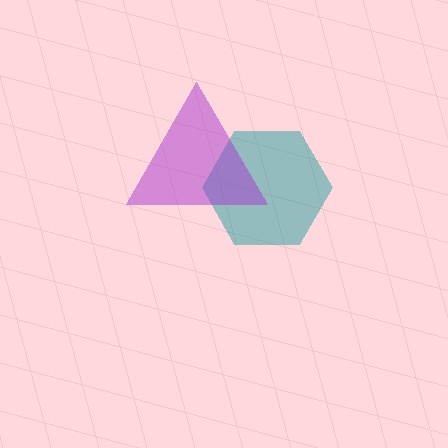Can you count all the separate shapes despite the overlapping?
Yes, there are 2 separate shapes.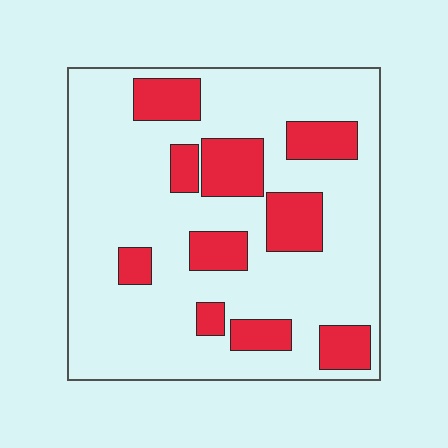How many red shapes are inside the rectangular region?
10.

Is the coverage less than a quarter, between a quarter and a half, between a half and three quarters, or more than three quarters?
Less than a quarter.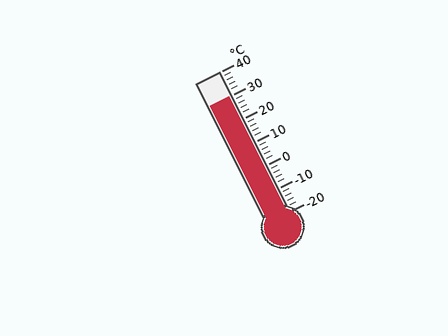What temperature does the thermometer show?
The thermometer shows approximately 30°C.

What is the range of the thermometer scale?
The thermometer scale ranges from -20°C to 40°C.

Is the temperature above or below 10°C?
The temperature is above 10°C.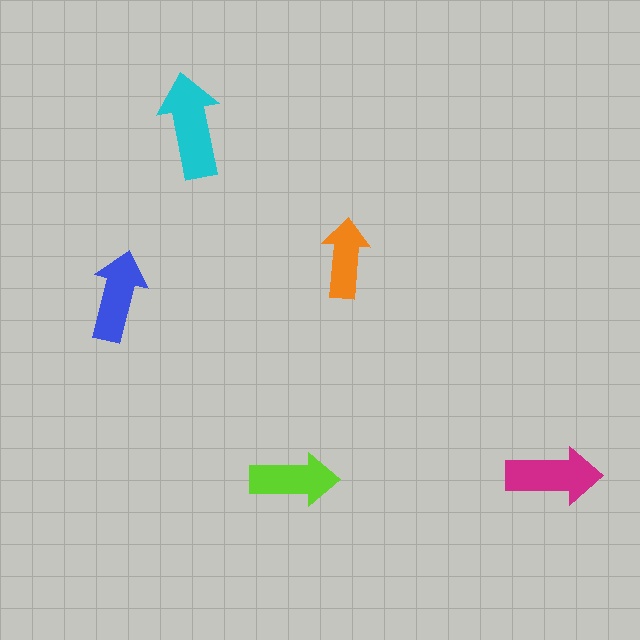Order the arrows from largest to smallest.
the cyan one, the magenta one, the blue one, the lime one, the orange one.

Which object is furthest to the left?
The blue arrow is leftmost.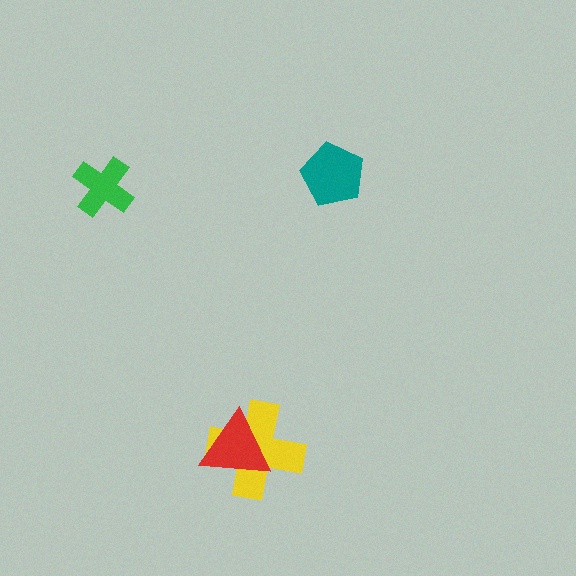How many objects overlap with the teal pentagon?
0 objects overlap with the teal pentagon.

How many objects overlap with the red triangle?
1 object overlaps with the red triangle.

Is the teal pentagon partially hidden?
No, no other shape covers it.